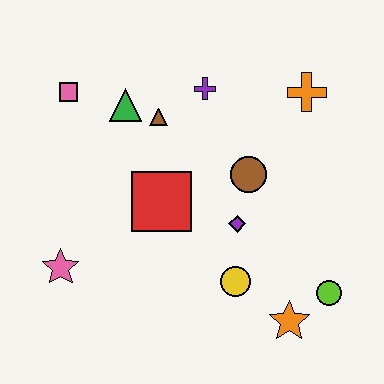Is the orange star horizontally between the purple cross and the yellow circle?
No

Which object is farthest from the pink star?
The orange cross is farthest from the pink star.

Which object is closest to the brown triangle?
The green triangle is closest to the brown triangle.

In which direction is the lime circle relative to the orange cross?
The lime circle is below the orange cross.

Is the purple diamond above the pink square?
No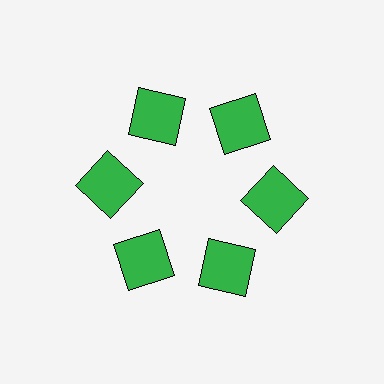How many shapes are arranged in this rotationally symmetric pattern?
There are 6 shapes, arranged in 6 groups of 1.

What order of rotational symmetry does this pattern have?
This pattern has 6-fold rotational symmetry.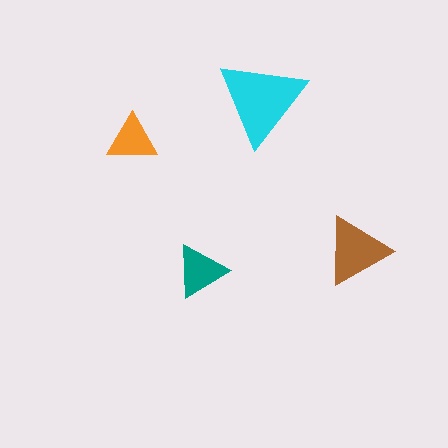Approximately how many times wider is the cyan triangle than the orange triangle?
About 2 times wider.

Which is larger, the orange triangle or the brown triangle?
The brown one.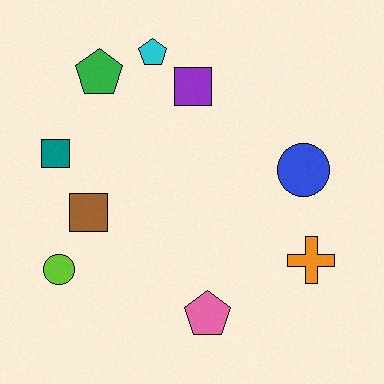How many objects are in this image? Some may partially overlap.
There are 9 objects.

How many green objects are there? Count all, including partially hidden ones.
There is 1 green object.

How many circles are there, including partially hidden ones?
There are 2 circles.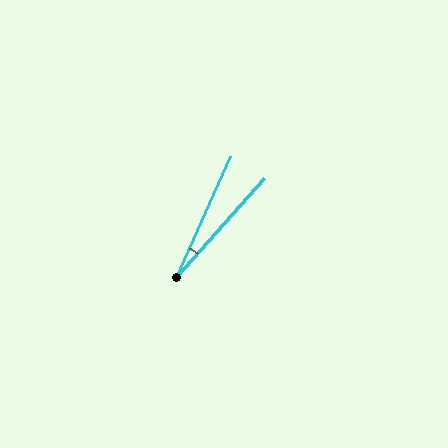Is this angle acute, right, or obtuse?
It is acute.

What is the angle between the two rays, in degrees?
Approximately 18 degrees.